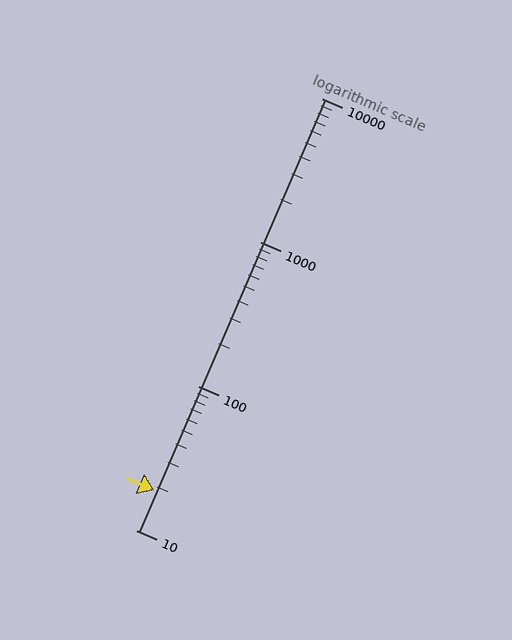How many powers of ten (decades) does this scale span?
The scale spans 3 decades, from 10 to 10000.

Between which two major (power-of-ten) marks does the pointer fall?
The pointer is between 10 and 100.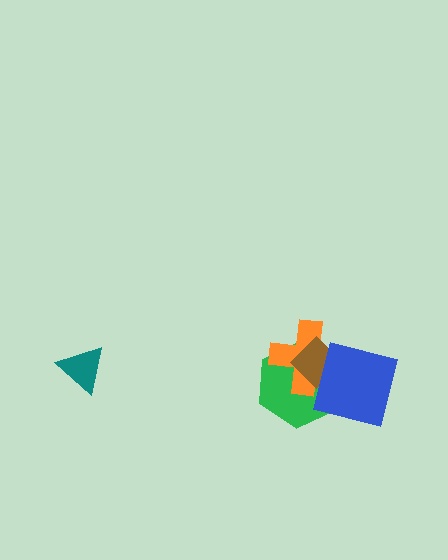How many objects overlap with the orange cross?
3 objects overlap with the orange cross.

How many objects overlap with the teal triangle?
0 objects overlap with the teal triangle.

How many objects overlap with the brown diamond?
3 objects overlap with the brown diamond.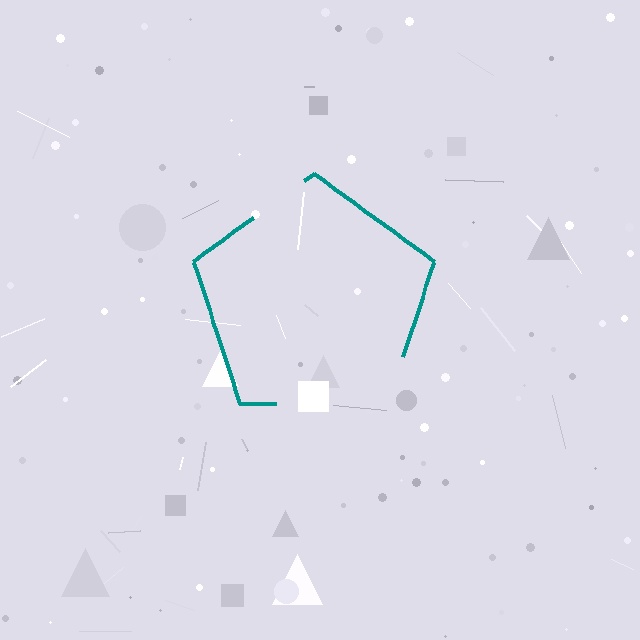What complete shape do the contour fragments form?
The contour fragments form a pentagon.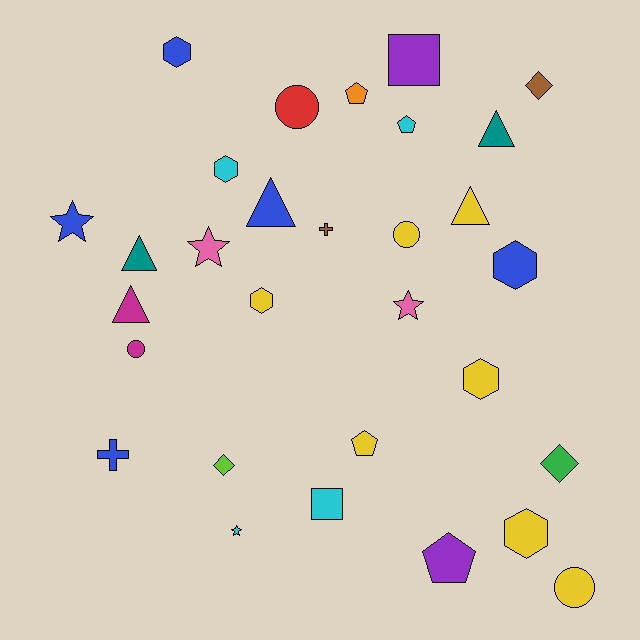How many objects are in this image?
There are 30 objects.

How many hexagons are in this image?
There are 6 hexagons.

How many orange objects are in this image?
There is 1 orange object.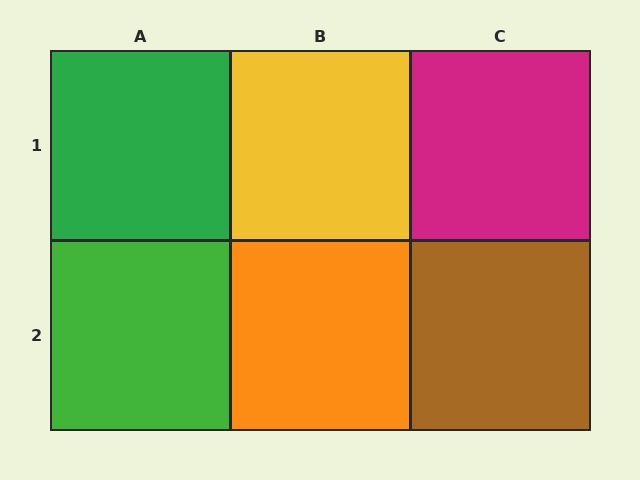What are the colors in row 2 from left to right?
Green, orange, brown.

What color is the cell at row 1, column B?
Yellow.